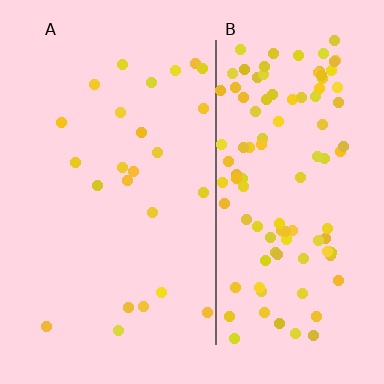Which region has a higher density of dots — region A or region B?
B (the right).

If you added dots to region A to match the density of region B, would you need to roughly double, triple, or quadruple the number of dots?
Approximately quadruple.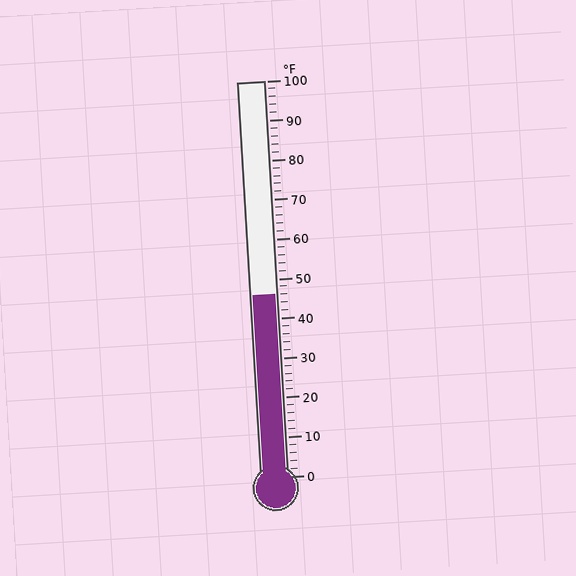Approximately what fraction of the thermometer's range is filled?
The thermometer is filled to approximately 45% of its range.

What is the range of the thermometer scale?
The thermometer scale ranges from 0°F to 100°F.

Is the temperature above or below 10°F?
The temperature is above 10°F.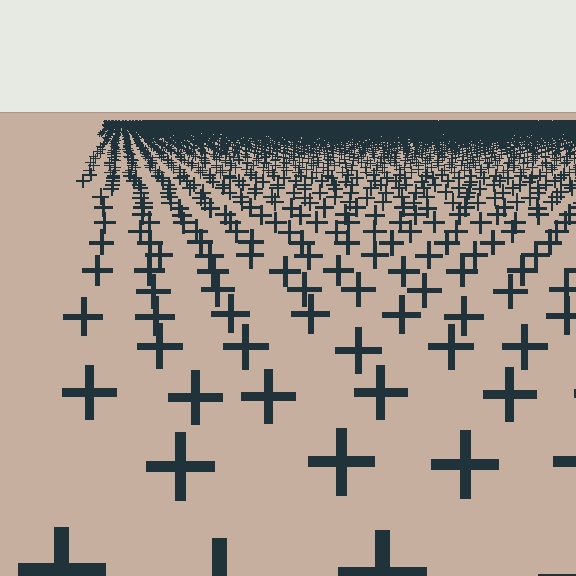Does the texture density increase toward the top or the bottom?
Density increases toward the top.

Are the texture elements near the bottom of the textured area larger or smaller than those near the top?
Larger. Near the bottom, elements are closer to the viewer and appear at a bigger on-screen size.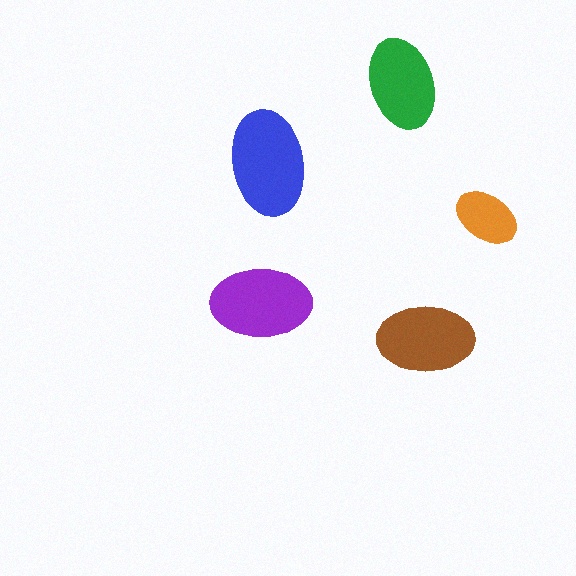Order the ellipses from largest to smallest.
the blue one, the purple one, the brown one, the green one, the orange one.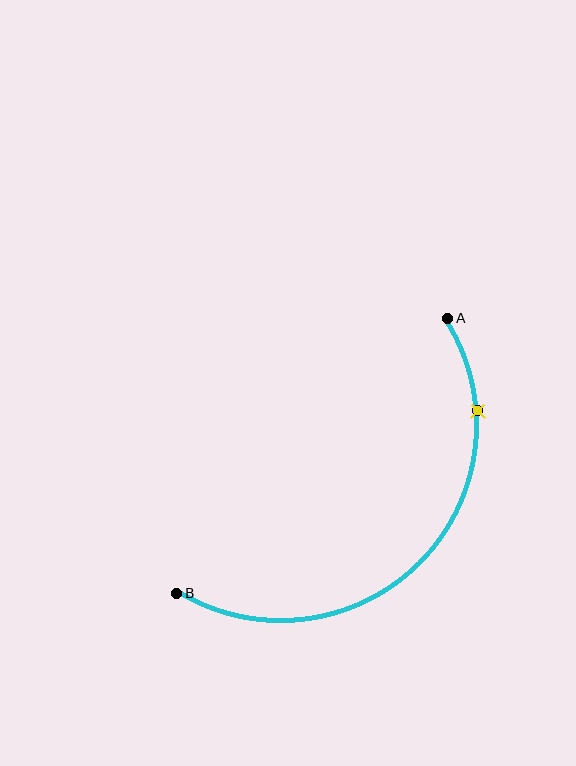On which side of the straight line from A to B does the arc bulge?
The arc bulges below and to the right of the straight line connecting A and B.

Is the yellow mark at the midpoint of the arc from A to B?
No. The yellow mark lies on the arc but is closer to endpoint A. The arc midpoint would be at the point on the curve equidistant along the arc from both A and B.